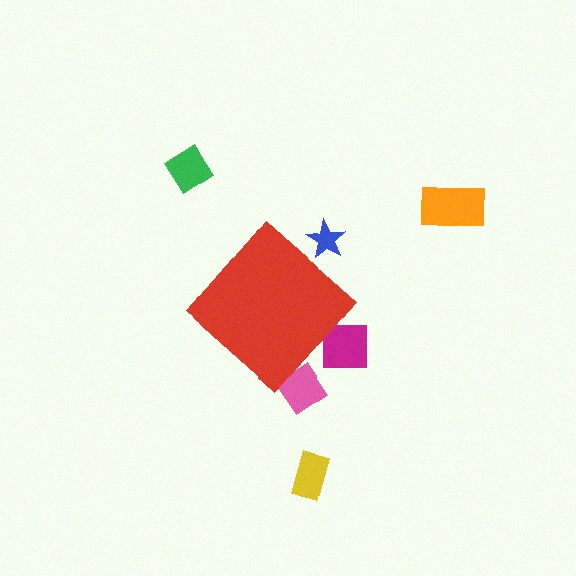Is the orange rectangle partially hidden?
No, the orange rectangle is fully visible.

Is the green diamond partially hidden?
No, the green diamond is fully visible.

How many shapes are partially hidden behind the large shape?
3 shapes are partially hidden.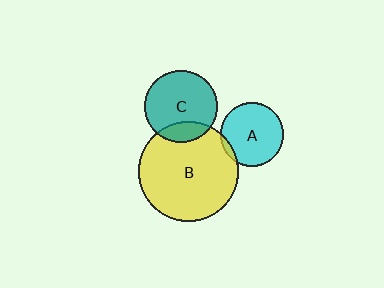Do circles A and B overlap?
Yes.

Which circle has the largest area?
Circle B (yellow).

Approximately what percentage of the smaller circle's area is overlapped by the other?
Approximately 5%.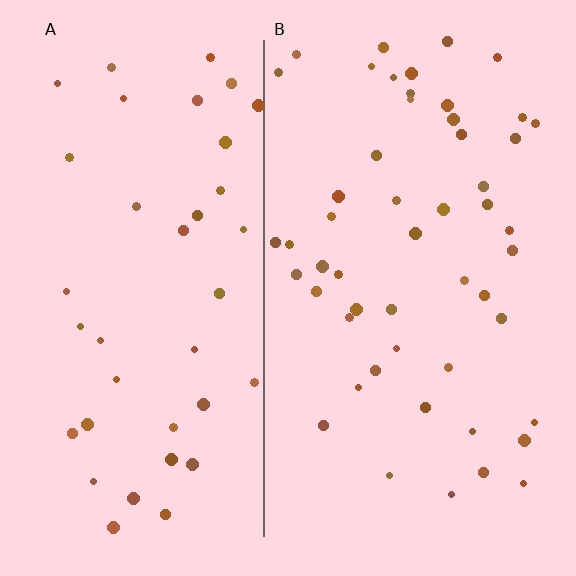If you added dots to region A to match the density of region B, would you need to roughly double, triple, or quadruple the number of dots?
Approximately double.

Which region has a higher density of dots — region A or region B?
B (the right).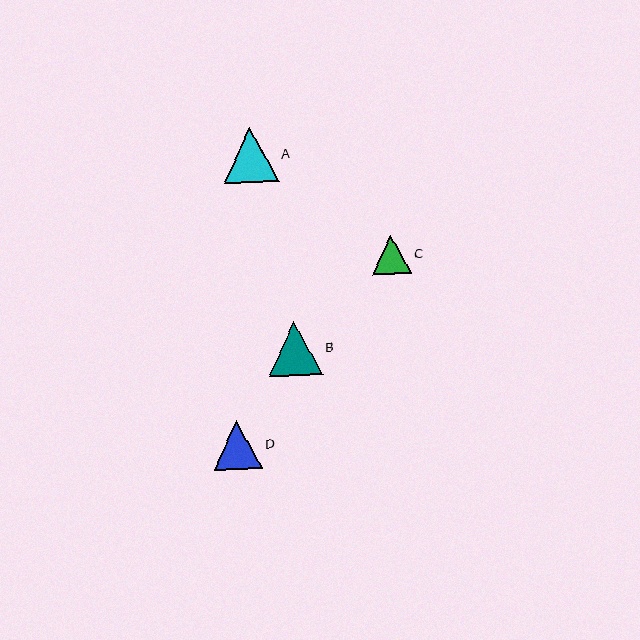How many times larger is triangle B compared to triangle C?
Triangle B is approximately 1.4 times the size of triangle C.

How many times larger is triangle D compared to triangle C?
Triangle D is approximately 1.2 times the size of triangle C.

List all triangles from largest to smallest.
From largest to smallest: A, B, D, C.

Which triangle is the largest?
Triangle A is the largest with a size of approximately 55 pixels.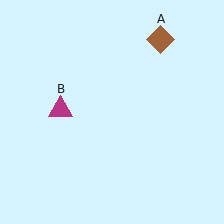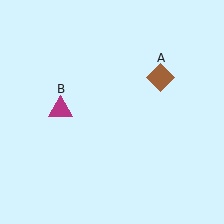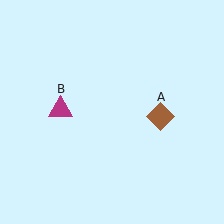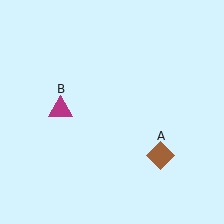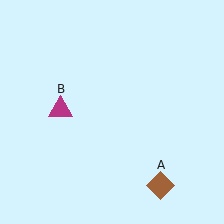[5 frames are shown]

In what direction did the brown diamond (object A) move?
The brown diamond (object A) moved down.